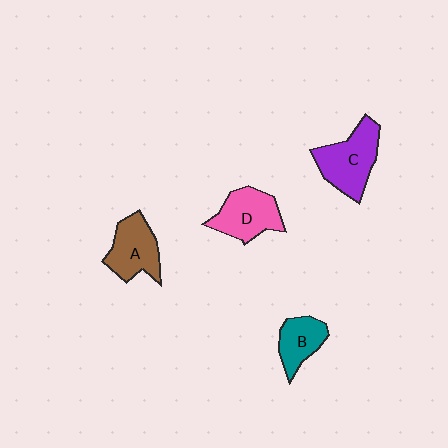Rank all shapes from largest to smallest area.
From largest to smallest: C (purple), D (pink), A (brown), B (teal).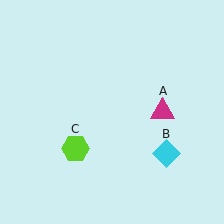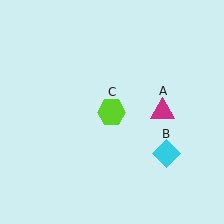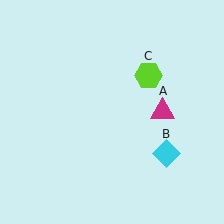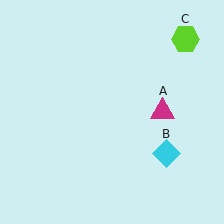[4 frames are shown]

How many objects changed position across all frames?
1 object changed position: lime hexagon (object C).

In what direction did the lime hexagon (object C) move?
The lime hexagon (object C) moved up and to the right.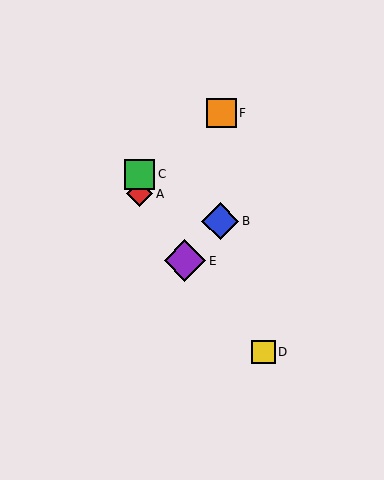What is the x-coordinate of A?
Object A is at x≈140.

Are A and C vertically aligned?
Yes, both are at x≈140.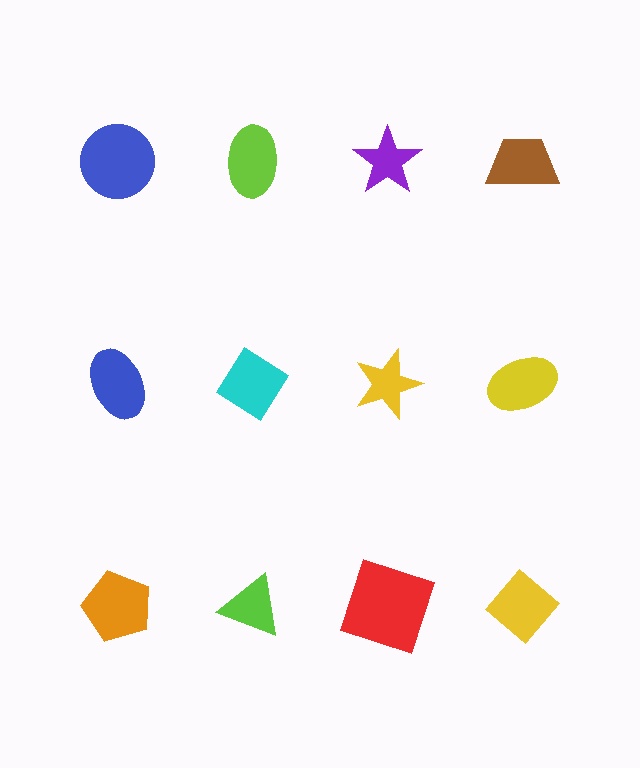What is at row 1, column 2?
A lime ellipse.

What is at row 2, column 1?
A blue ellipse.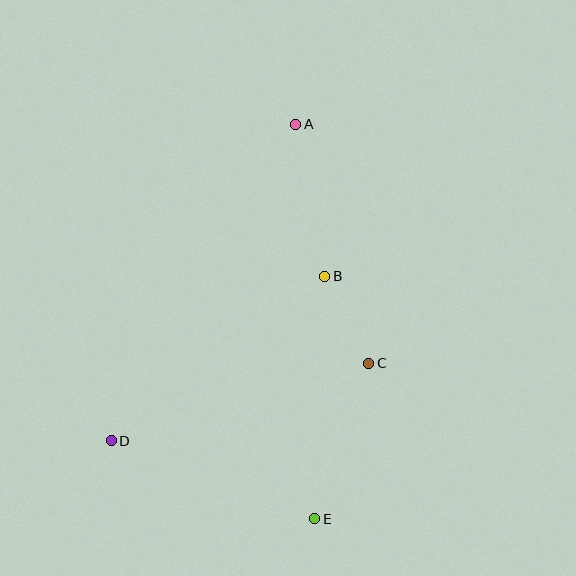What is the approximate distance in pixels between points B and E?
The distance between B and E is approximately 242 pixels.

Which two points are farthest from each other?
Points A and E are farthest from each other.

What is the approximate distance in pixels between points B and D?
The distance between B and D is approximately 269 pixels.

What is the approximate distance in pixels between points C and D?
The distance between C and D is approximately 269 pixels.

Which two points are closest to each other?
Points B and C are closest to each other.